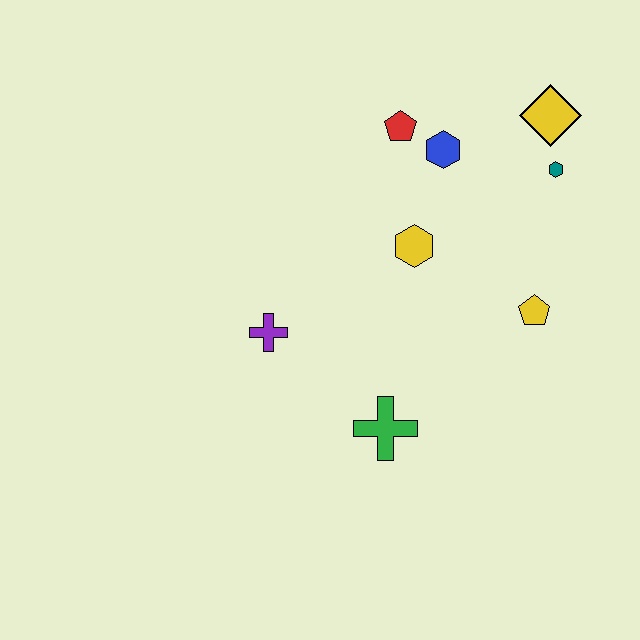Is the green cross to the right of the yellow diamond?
No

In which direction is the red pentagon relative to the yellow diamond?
The red pentagon is to the left of the yellow diamond.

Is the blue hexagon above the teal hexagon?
Yes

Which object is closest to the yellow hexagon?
The blue hexagon is closest to the yellow hexagon.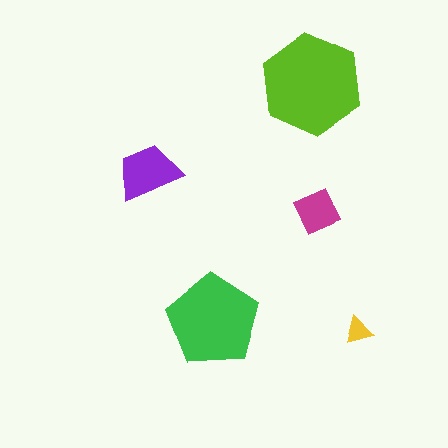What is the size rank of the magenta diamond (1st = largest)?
4th.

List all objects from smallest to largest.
The yellow triangle, the magenta diamond, the purple trapezoid, the green pentagon, the lime hexagon.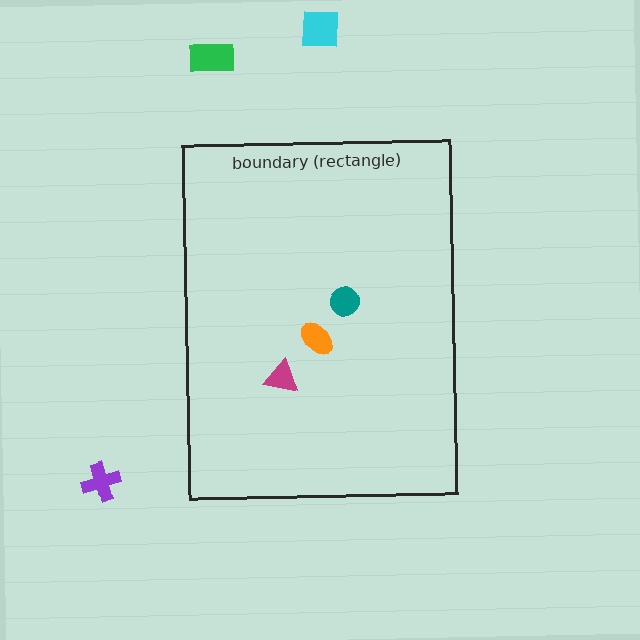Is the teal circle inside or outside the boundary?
Inside.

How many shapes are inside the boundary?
3 inside, 3 outside.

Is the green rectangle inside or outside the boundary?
Outside.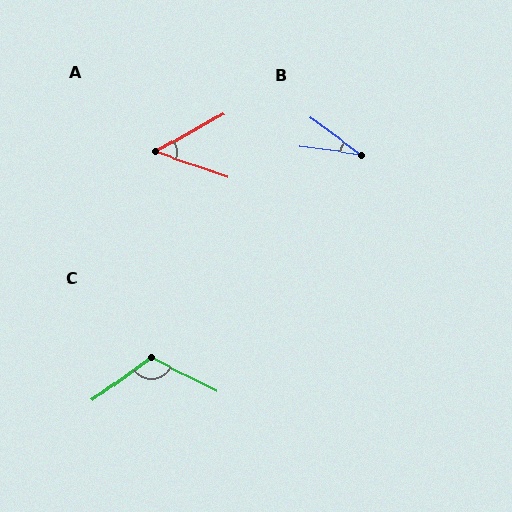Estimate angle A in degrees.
Approximately 48 degrees.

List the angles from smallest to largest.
B (28°), A (48°), C (117°).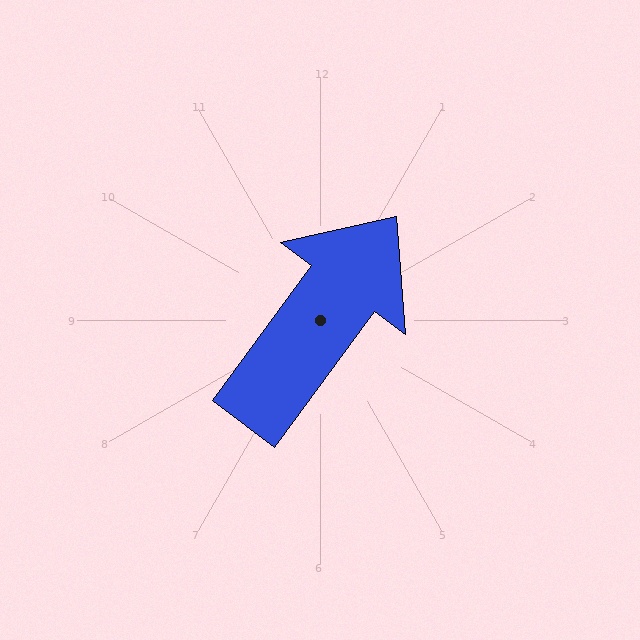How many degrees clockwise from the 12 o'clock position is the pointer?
Approximately 36 degrees.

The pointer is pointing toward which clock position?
Roughly 1 o'clock.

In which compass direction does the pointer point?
Northeast.